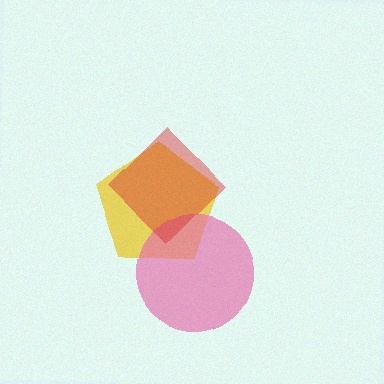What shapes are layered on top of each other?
The layered shapes are: a yellow pentagon, a pink circle, a red diamond.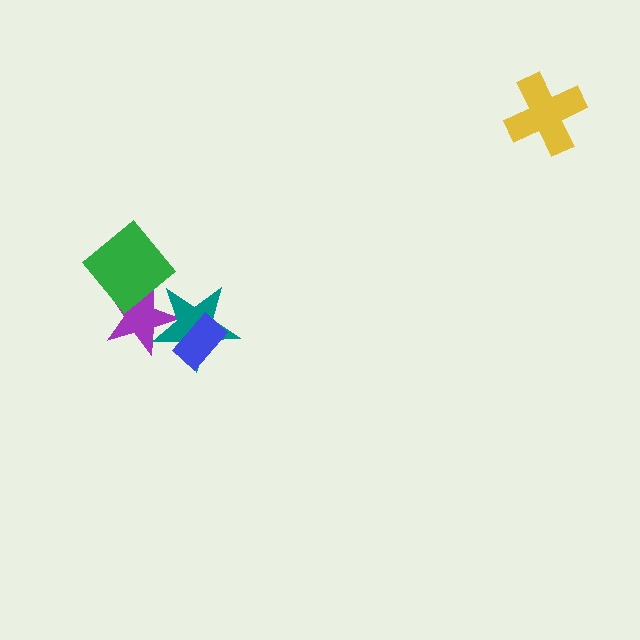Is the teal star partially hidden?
Yes, it is partially covered by another shape.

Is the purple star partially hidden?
Yes, it is partially covered by another shape.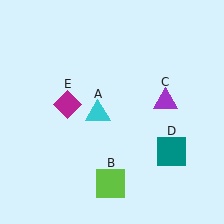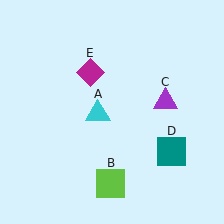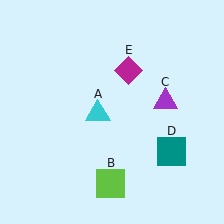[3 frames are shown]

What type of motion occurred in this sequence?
The magenta diamond (object E) rotated clockwise around the center of the scene.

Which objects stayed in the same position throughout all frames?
Cyan triangle (object A) and lime square (object B) and purple triangle (object C) and teal square (object D) remained stationary.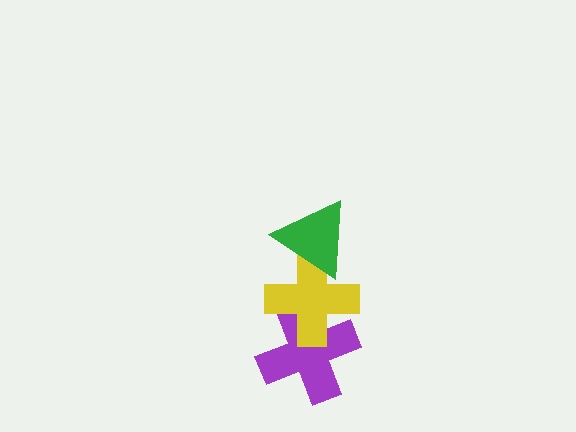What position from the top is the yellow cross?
The yellow cross is 2nd from the top.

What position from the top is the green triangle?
The green triangle is 1st from the top.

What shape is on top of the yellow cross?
The green triangle is on top of the yellow cross.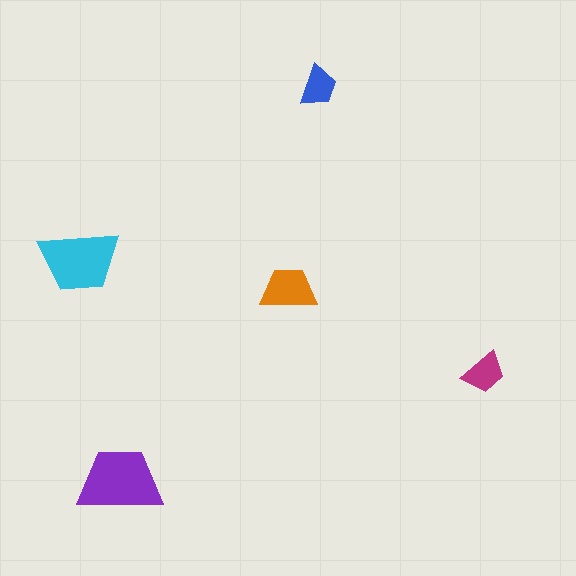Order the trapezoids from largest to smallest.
the purple one, the cyan one, the orange one, the magenta one, the blue one.